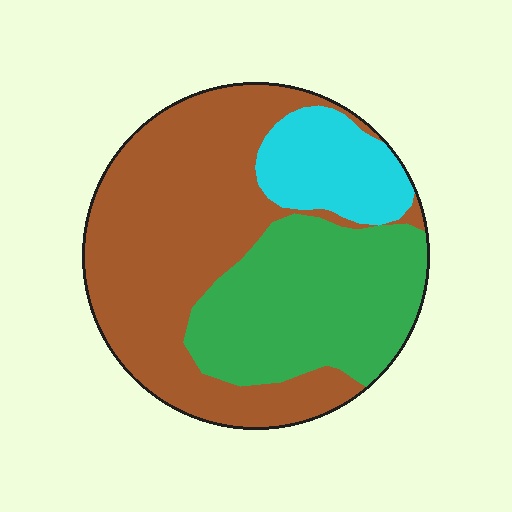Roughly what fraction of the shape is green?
Green takes up about one third (1/3) of the shape.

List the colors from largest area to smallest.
From largest to smallest: brown, green, cyan.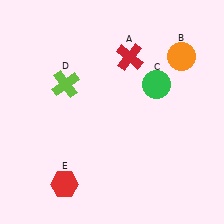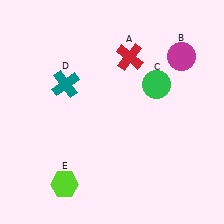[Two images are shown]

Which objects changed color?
B changed from orange to magenta. D changed from lime to teal. E changed from red to lime.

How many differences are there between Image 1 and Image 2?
There are 3 differences between the two images.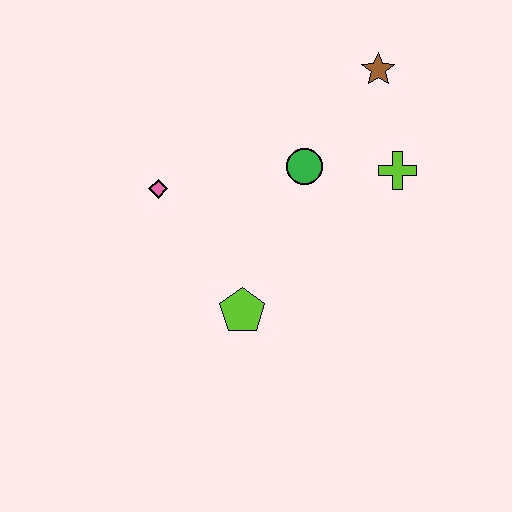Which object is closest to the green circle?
The lime cross is closest to the green circle.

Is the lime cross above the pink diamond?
Yes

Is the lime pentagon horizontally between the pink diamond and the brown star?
Yes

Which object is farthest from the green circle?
The lime pentagon is farthest from the green circle.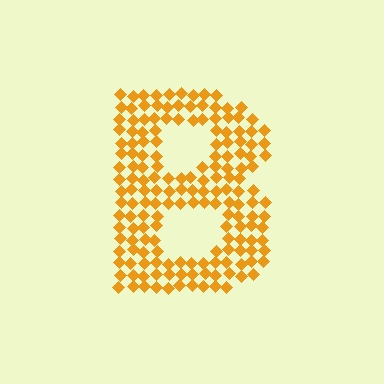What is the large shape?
The large shape is the letter B.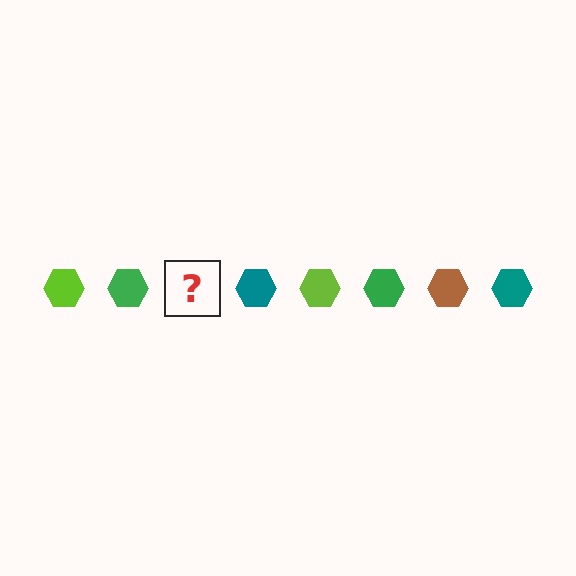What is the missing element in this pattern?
The missing element is a brown hexagon.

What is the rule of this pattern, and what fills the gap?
The rule is that the pattern cycles through lime, green, brown, teal hexagons. The gap should be filled with a brown hexagon.